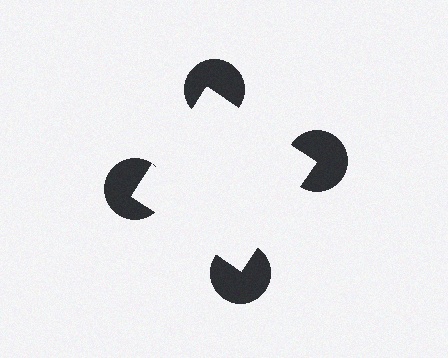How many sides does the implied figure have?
4 sides.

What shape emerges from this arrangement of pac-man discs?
An illusory square — its edges are inferred from the aligned wedge cuts in the pac-man discs, not physically drawn.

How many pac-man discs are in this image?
There are 4 — one at each vertex of the illusory square.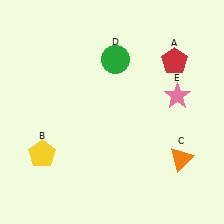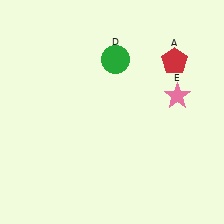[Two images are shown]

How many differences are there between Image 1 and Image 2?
There are 2 differences between the two images.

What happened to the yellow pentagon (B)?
The yellow pentagon (B) was removed in Image 2. It was in the bottom-left area of Image 1.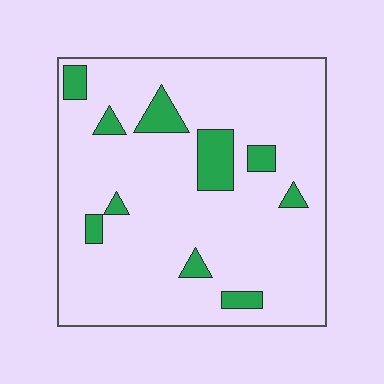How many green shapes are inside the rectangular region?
10.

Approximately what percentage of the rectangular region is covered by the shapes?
Approximately 10%.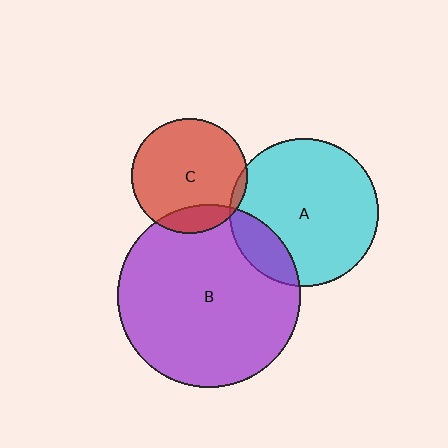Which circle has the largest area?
Circle B (purple).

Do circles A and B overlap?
Yes.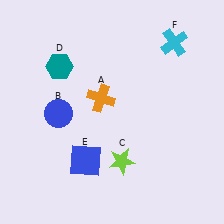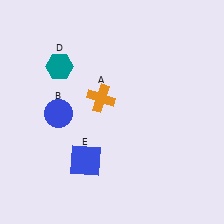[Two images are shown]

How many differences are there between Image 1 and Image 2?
There are 2 differences between the two images.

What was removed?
The cyan cross (F), the lime star (C) were removed in Image 2.